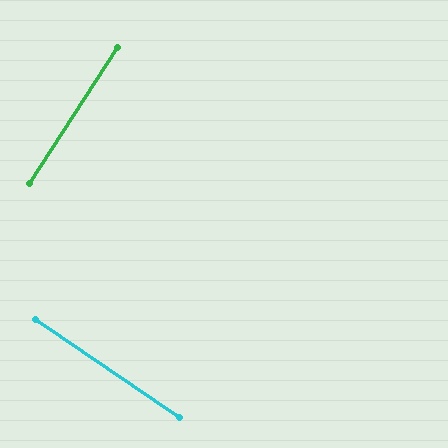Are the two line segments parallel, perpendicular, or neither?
Perpendicular — they meet at approximately 88°.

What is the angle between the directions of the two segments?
Approximately 88 degrees.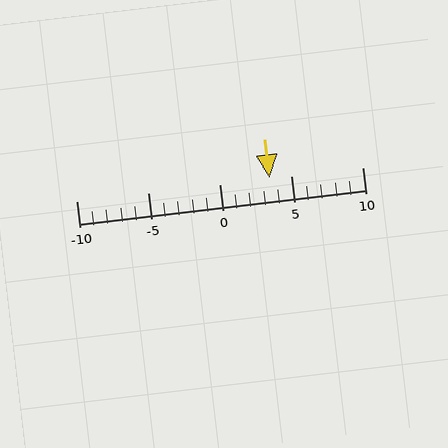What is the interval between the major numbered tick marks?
The major tick marks are spaced 5 units apart.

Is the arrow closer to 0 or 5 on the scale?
The arrow is closer to 5.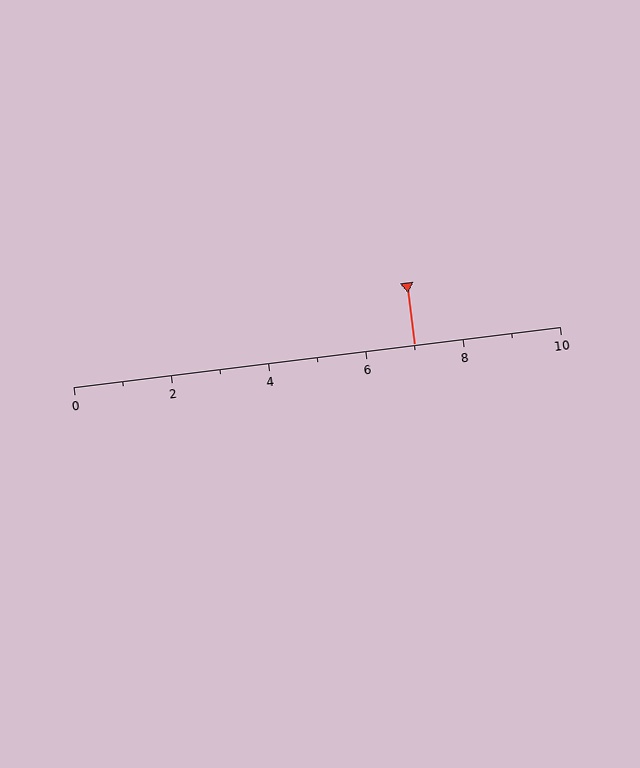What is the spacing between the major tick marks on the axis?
The major ticks are spaced 2 apart.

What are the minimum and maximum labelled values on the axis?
The axis runs from 0 to 10.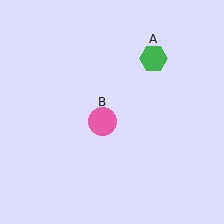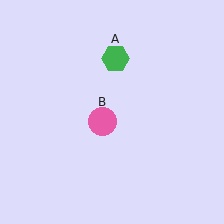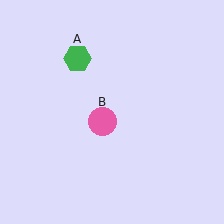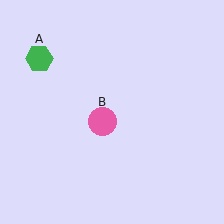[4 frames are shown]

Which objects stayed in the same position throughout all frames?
Pink circle (object B) remained stationary.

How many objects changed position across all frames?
1 object changed position: green hexagon (object A).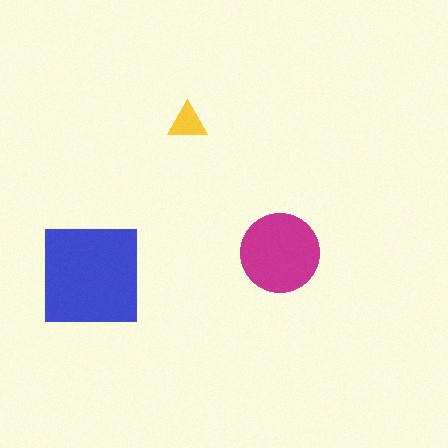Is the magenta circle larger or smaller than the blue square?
Smaller.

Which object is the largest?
The blue square.